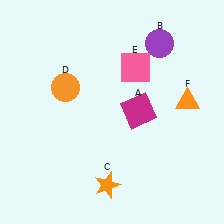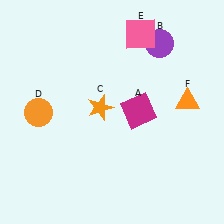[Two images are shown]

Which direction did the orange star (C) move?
The orange star (C) moved up.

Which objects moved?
The objects that moved are: the orange star (C), the orange circle (D), the pink square (E).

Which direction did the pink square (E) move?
The pink square (E) moved up.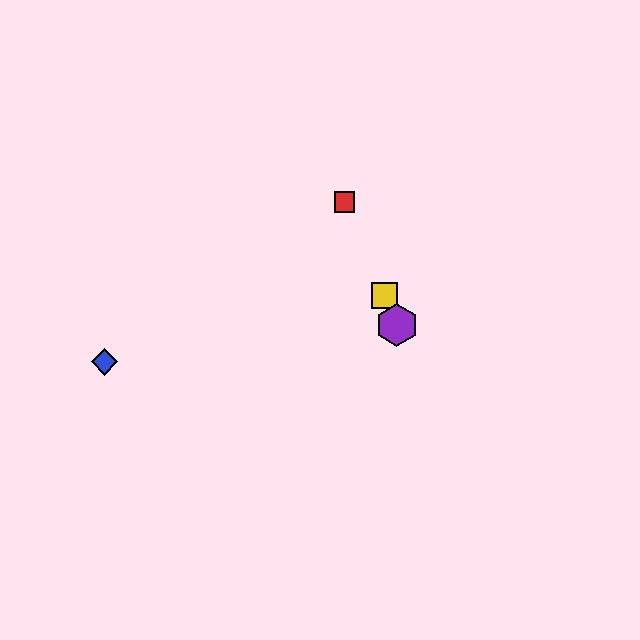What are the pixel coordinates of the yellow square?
The yellow square is at (384, 295).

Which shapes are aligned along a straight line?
The red square, the green diamond, the yellow square, the purple hexagon are aligned along a straight line.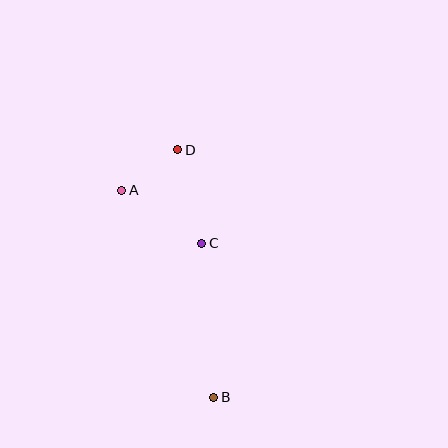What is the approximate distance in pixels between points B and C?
The distance between B and C is approximately 154 pixels.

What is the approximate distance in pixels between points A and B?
The distance between A and B is approximately 227 pixels.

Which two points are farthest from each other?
Points B and D are farthest from each other.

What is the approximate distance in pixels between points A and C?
The distance between A and C is approximately 96 pixels.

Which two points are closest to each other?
Points A and D are closest to each other.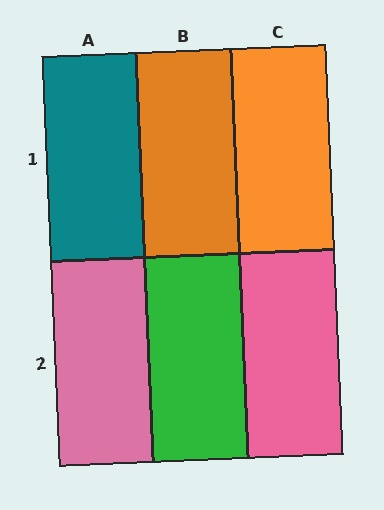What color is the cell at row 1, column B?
Orange.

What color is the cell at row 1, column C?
Orange.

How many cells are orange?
2 cells are orange.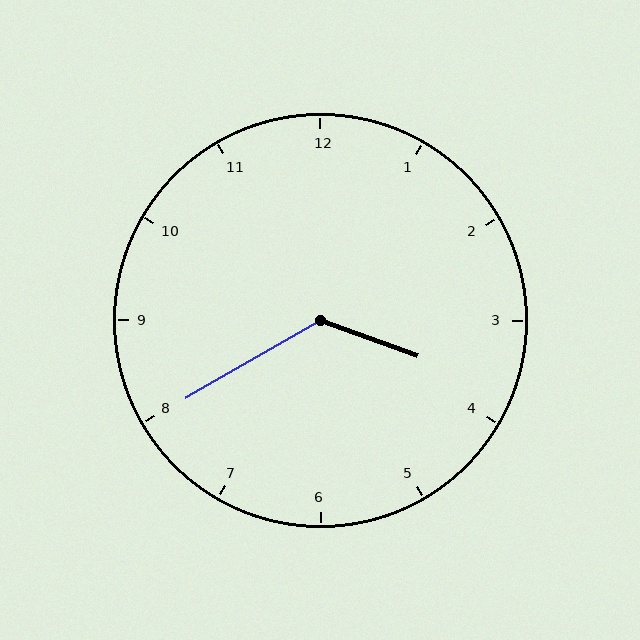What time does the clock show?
3:40.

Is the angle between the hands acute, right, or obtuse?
It is obtuse.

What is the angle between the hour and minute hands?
Approximately 130 degrees.